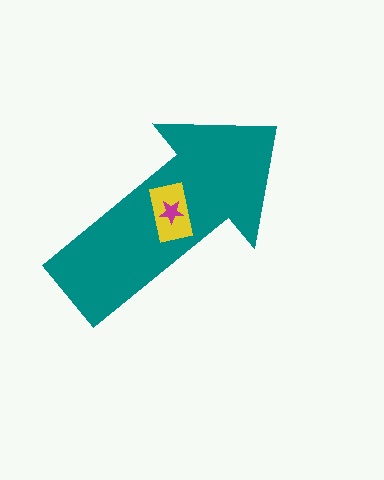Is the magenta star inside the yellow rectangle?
Yes.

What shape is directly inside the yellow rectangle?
The magenta star.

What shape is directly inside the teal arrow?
The yellow rectangle.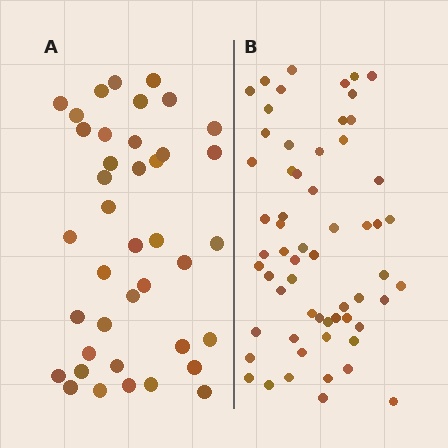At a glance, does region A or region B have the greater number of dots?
Region B (the right region) has more dots.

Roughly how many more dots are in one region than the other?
Region B has approximately 20 more dots than region A.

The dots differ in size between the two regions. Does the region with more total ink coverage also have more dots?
No. Region A has more total ink coverage because its dots are larger, but region B actually contains more individual dots. Total area can be misleading — the number of items is what matters here.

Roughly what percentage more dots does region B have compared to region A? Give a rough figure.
About 50% more.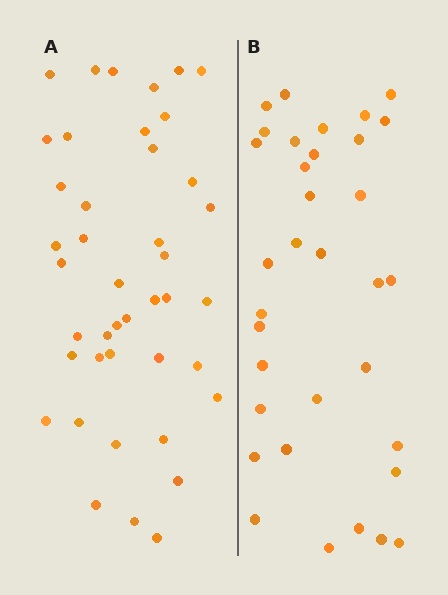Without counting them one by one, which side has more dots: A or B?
Region A (the left region) has more dots.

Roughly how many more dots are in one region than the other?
Region A has roughly 8 or so more dots than region B.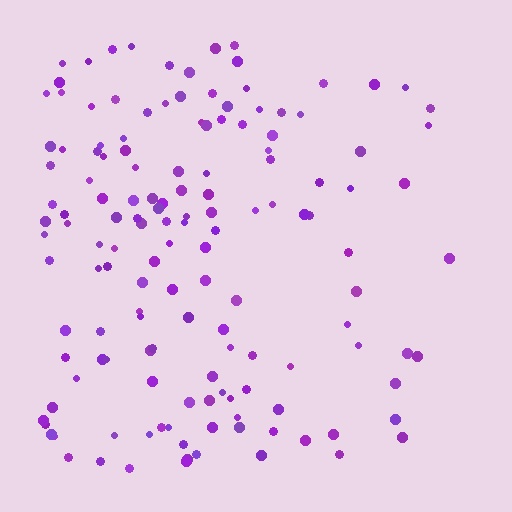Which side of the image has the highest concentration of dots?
The left.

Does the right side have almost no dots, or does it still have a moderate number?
Still a moderate number, just noticeably fewer than the left.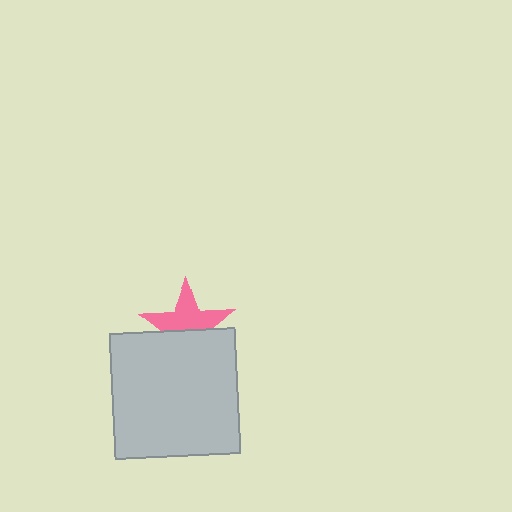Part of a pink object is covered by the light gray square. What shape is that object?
It is a star.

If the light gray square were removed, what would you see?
You would see the complete pink star.